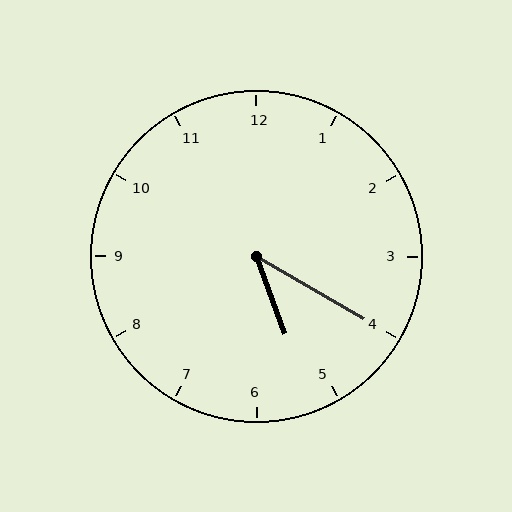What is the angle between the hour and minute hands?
Approximately 40 degrees.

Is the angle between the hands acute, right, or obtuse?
It is acute.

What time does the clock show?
5:20.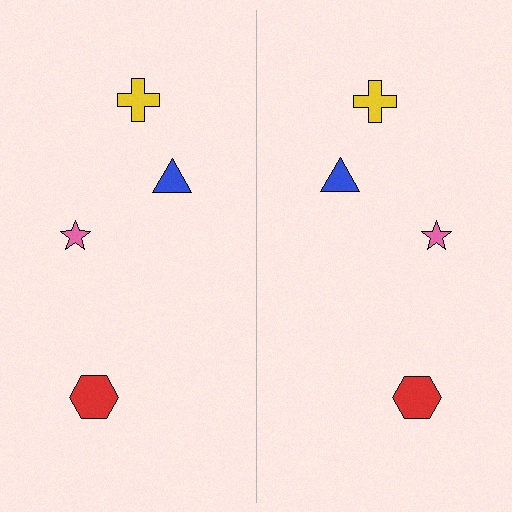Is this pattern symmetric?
Yes, this pattern has bilateral (reflection) symmetry.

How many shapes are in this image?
There are 8 shapes in this image.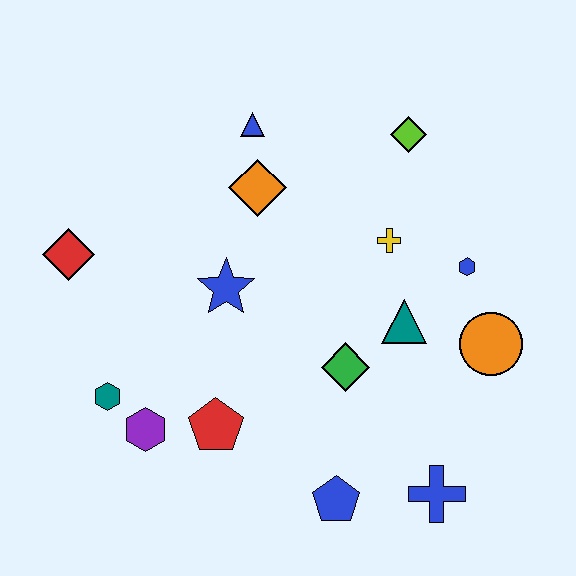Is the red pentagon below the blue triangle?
Yes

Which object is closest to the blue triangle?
The orange diamond is closest to the blue triangle.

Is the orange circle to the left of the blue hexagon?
No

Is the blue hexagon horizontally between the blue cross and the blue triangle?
No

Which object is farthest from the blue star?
The blue cross is farthest from the blue star.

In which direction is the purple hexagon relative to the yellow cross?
The purple hexagon is to the left of the yellow cross.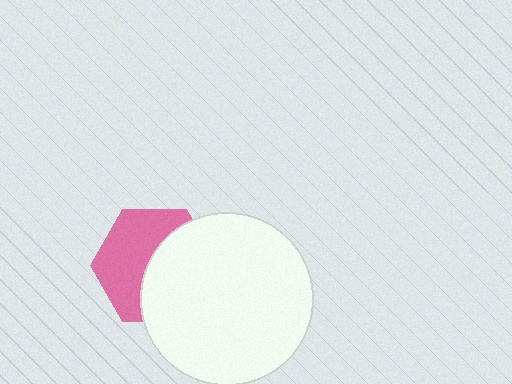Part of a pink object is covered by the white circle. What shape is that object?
It is a hexagon.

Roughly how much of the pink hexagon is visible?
About half of it is visible (roughly 50%).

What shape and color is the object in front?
The object in front is a white circle.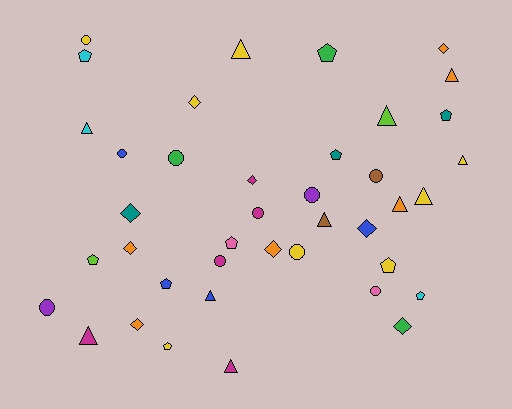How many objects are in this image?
There are 40 objects.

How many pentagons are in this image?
There are 10 pentagons.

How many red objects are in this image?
There are no red objects.